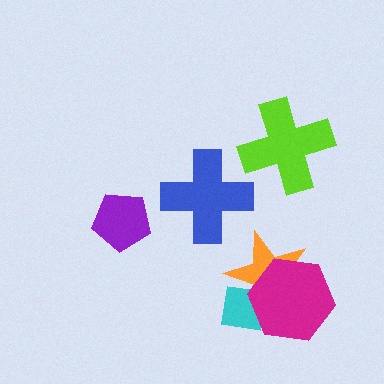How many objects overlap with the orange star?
2 objects overlap with the orange star.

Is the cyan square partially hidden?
Yes, it is partially covered by another shape.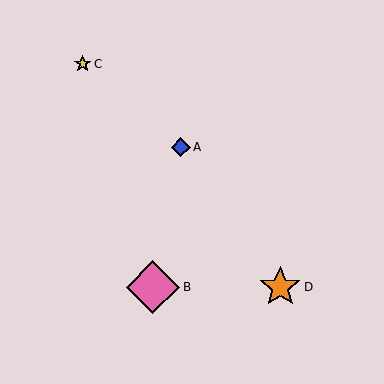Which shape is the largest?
The pink diamond (labeled B) is the largest.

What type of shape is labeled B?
Shape B is a pink diamond.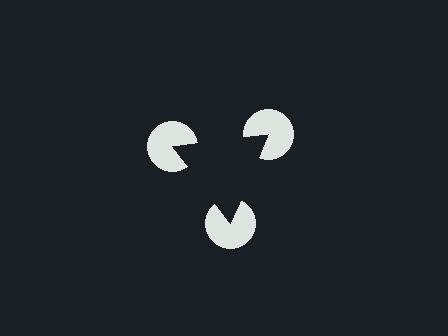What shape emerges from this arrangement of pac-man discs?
An illusory triangle — its edges are inferred from the aligned wedge cuts in the pac-man discs, not physically drawn.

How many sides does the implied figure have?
3 sides.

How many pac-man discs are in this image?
There are 3 — one at each vertex of the illusory triangle.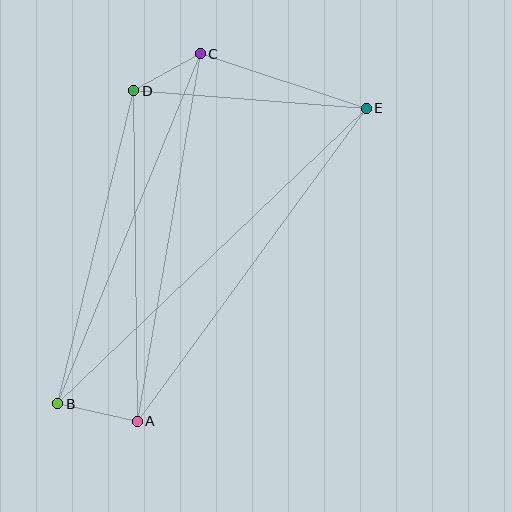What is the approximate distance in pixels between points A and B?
The distance between A and B is approximately 82 pixels.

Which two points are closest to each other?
Points C and D are closest to each other.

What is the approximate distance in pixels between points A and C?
The distance between A and C is approximately 373 pixels.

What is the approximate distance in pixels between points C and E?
The distance between C and E is approximately 175 pixels.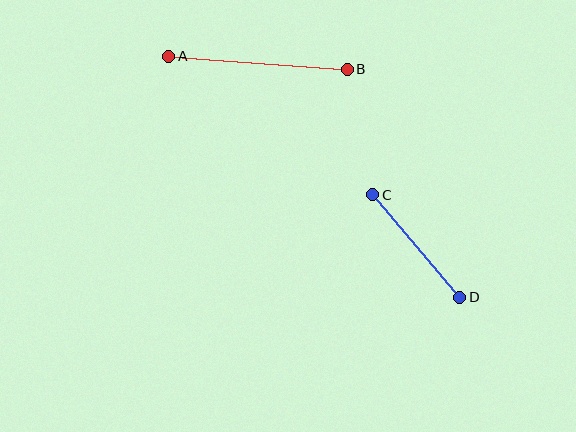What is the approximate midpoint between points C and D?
The midpoint is at approximately (416, 246) pixels.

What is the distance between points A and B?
The distance is approximately 179 pixels.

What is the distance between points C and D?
The distance is approximately 135 pixels.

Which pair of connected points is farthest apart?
Points A and B are farthest apart.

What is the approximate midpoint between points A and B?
The midpoint is at approximately (258, 63) pixels.